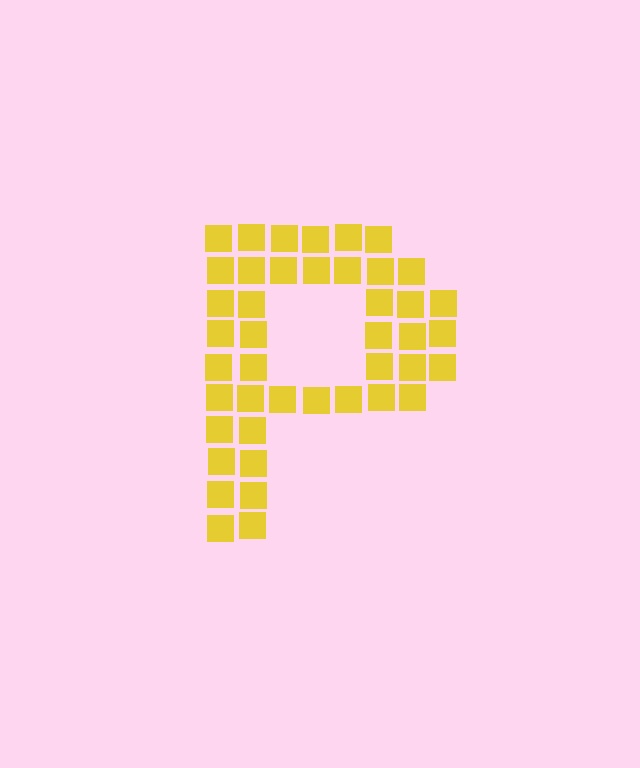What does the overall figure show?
The overall figure shows the letter P.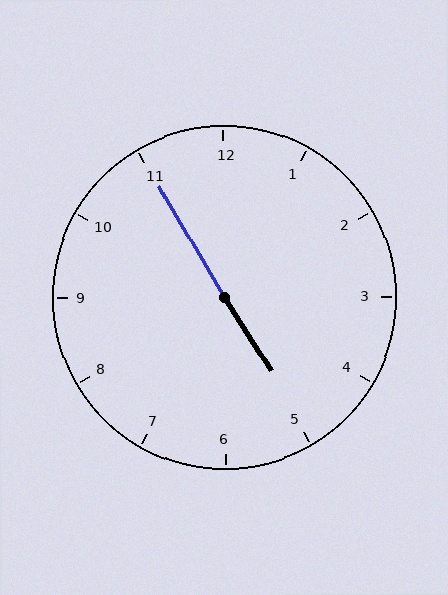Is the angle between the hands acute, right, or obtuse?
It is obtuse.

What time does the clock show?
4:55.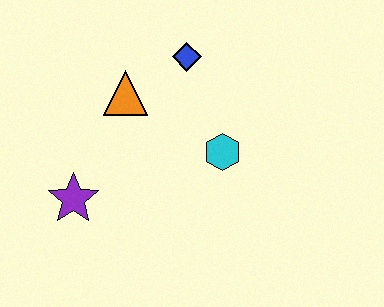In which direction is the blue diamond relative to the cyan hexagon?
The blue diamond is above the cyan hexagon.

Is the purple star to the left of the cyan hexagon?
Yes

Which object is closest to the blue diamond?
The orange triangle is closest to the blue diamond.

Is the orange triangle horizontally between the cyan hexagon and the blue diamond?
No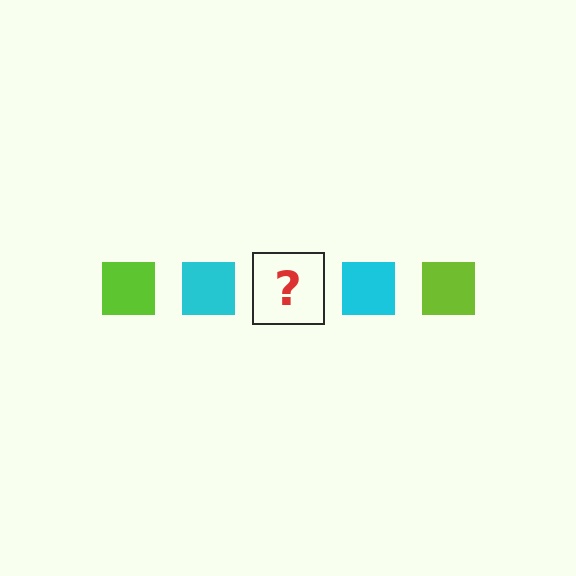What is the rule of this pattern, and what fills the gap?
The rule is that the pattern cycles through lime, cyan squares. The gap should be filled with a lime square.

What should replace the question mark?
The question mark should be replaced with a lime square.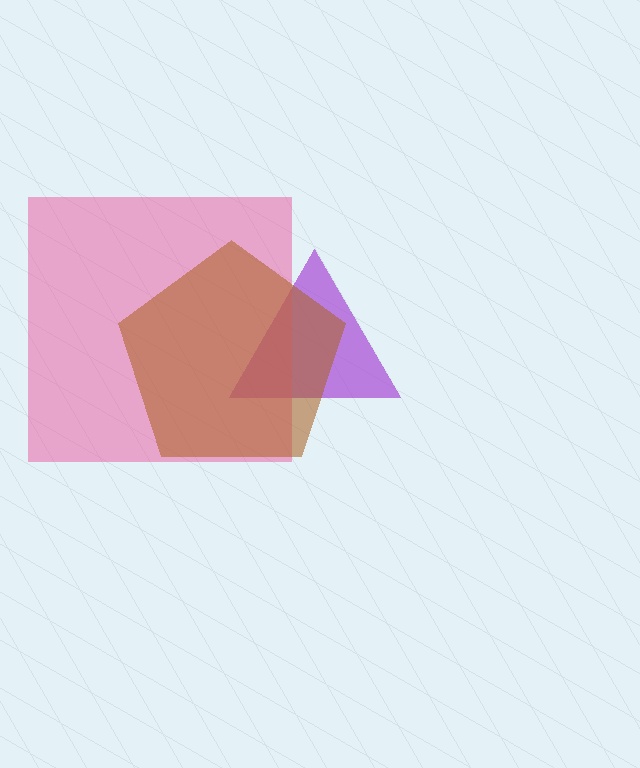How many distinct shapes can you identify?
There are 3 distinct shapes: a purple triangle, a pink square, a brown pentagon.